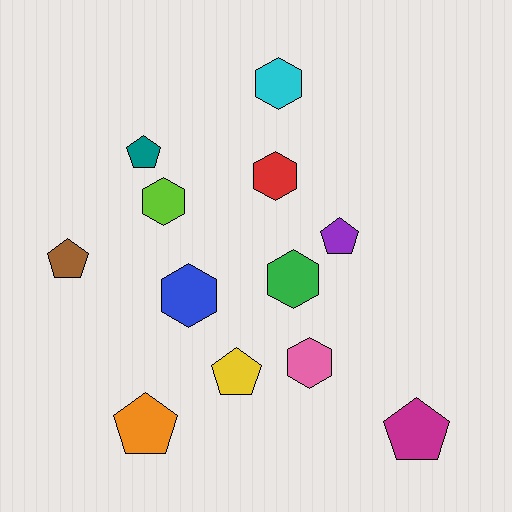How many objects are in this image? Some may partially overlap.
There are 12 objects.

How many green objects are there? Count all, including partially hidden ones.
There is 1 green object.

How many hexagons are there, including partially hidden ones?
There are 6 hexagons.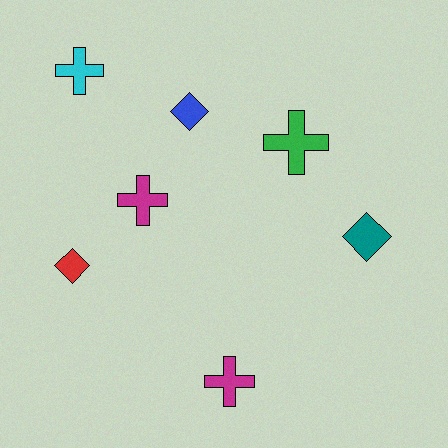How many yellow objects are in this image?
There are no yellow objects.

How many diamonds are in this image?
There are 3 diamonds.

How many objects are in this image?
There are 7 objects.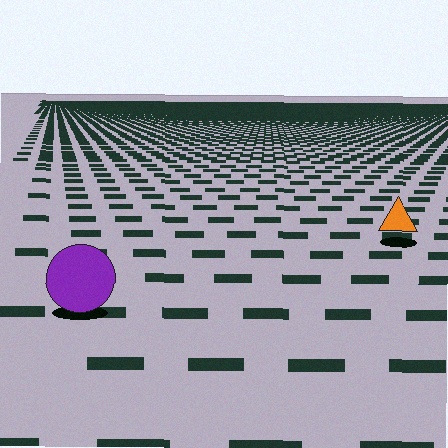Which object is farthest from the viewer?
The orange triangle is farthest from the viewer. It appears smaller and the ground texture around it is denser.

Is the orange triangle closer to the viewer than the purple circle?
No. The purple circle is closer — you can tell from the texture gradient: the ground texture is coarser near it.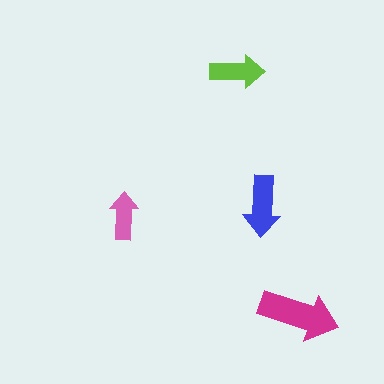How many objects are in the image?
There are 4 objects in the image.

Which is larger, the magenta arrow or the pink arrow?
The magenta one.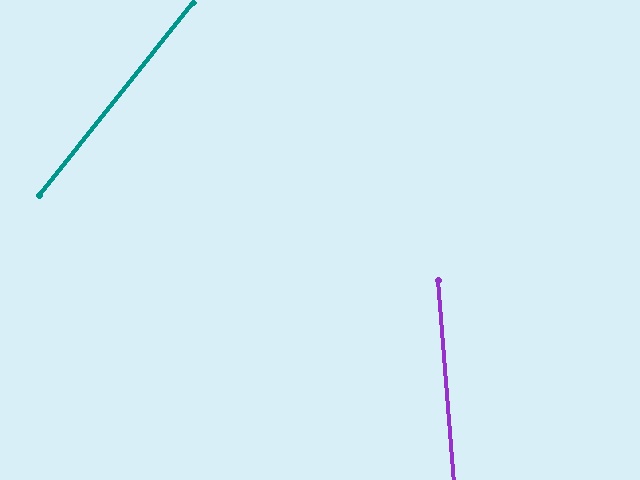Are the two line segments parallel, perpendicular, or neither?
Neither parallel nor perpendicular — they differ by about 43°.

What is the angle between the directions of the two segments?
Approximately 43 degrees.